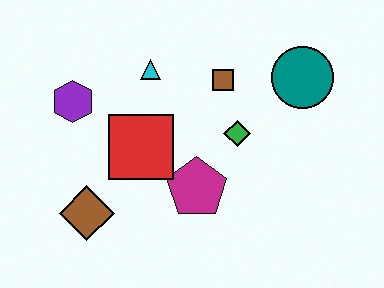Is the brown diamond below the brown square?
Yes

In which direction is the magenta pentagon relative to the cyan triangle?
The magenta pentagon is below the cyan triangle.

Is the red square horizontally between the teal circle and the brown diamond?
Yes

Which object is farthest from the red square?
The teal circle is farthest from the red square.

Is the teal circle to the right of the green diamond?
Yes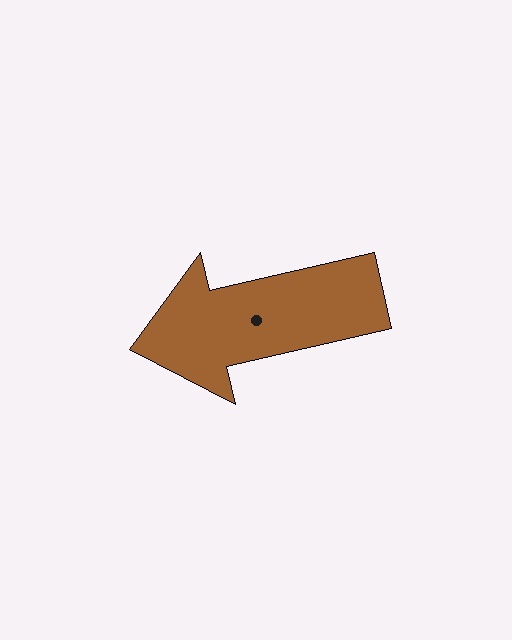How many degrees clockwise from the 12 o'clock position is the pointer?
Approximately 257 degrees.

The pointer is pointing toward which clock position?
Roughly 9 o'clock.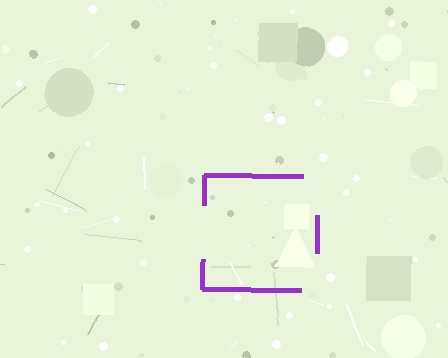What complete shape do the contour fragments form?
The contour fragments form a square.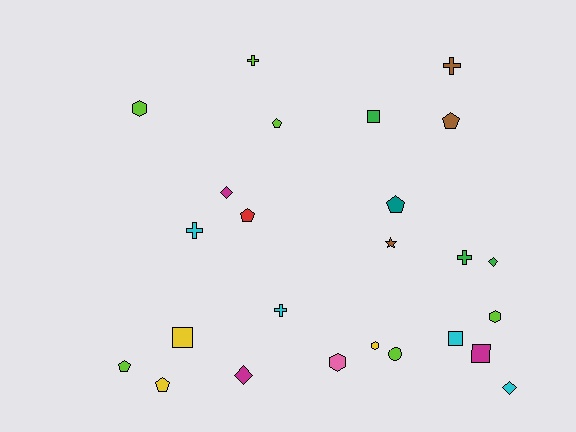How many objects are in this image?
There are 25 objects.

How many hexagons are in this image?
There are 4 hexagons.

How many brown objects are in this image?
There are 3 brown objects.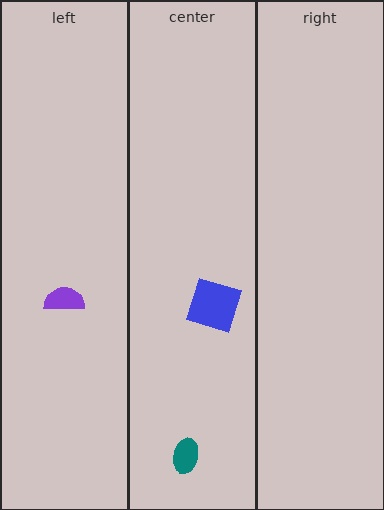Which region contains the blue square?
The center region.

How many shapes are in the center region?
2.